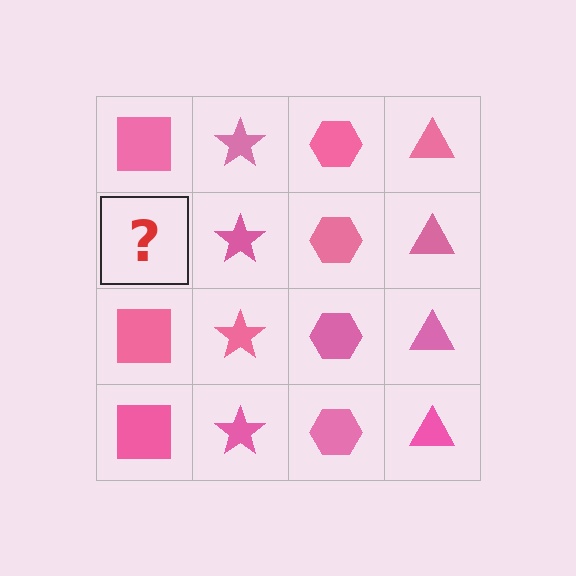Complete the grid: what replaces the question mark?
The question mark should be replaced with a pink square.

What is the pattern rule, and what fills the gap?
The rule is that each column has a consistent shape. The gap should be filled with a pink square.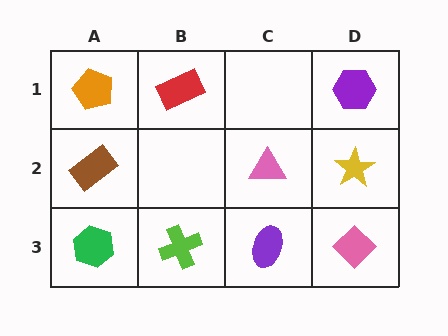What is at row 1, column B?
A red rectangle.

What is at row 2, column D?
A yellow star.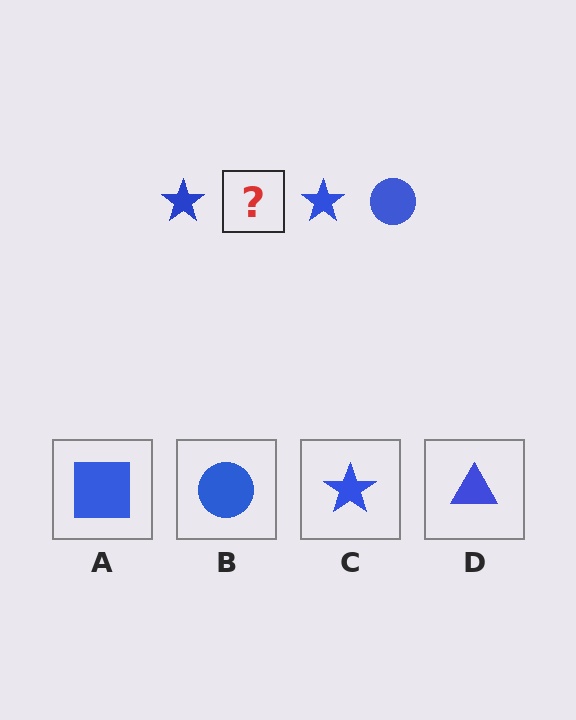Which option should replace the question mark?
Option B.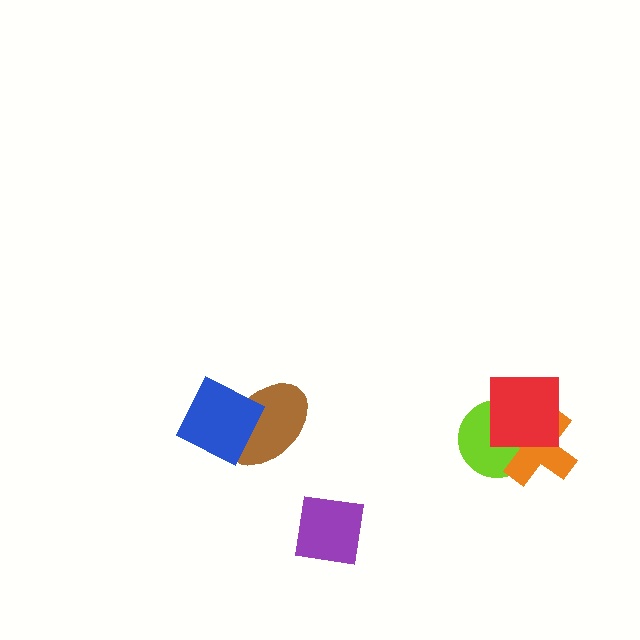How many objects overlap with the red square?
2 objects overlap with the red square.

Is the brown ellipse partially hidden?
Yes, it is partially covered by another shape.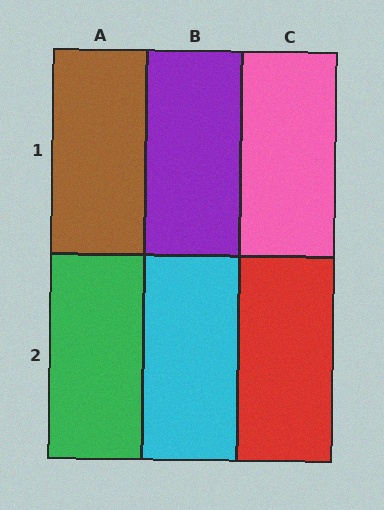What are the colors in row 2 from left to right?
Green, cyan, red.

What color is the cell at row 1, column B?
Purple.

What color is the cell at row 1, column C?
Pink.